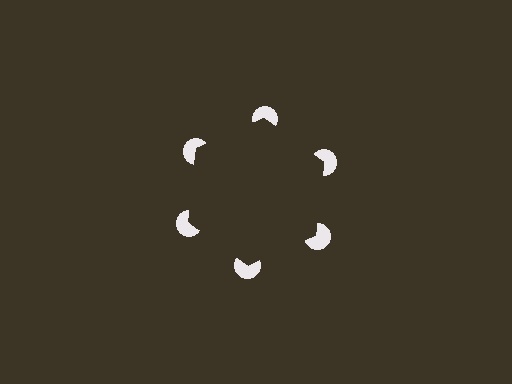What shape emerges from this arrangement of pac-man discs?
An illusory hexagon — its edges are inferred from the aligned wedge cuts in the pac-man discs, not physically drawn.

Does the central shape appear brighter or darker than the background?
It typically appears slightly darker than the background, even though no actual brightness change is drawn.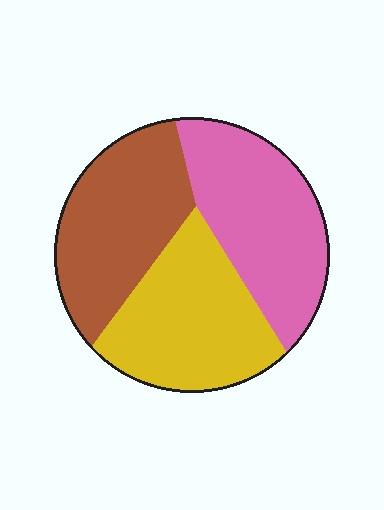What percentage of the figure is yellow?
Yellow takes up about one third (1/3) of the figure.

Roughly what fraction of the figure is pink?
Pink takes up between a quarter and a half of the figure.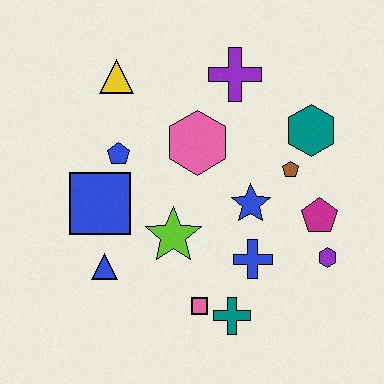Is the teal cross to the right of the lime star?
Yes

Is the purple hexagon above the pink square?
Yes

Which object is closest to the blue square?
The blue pentagon is closest to the blue square.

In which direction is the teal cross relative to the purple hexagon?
The teal cross is to the left of the purple hexagon.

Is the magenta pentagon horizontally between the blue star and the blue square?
No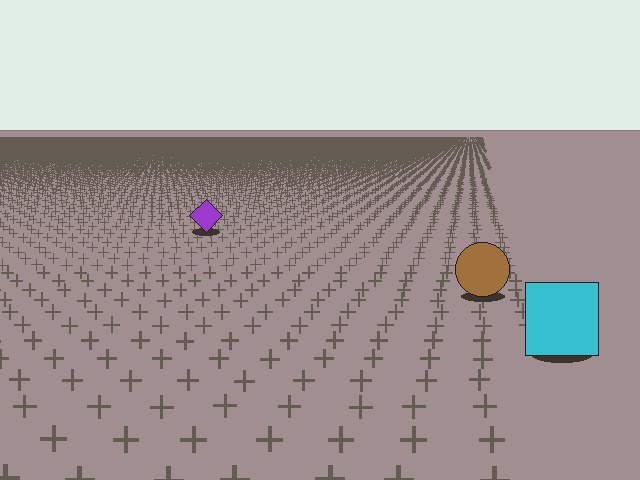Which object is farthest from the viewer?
The purple diamond is farthest from the viewer. It appears smaller and the ground texture around it is denser.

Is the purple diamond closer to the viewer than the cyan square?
No. The cyan square is closer — you can tell from the texture gradient: the ground texture is coarser near it.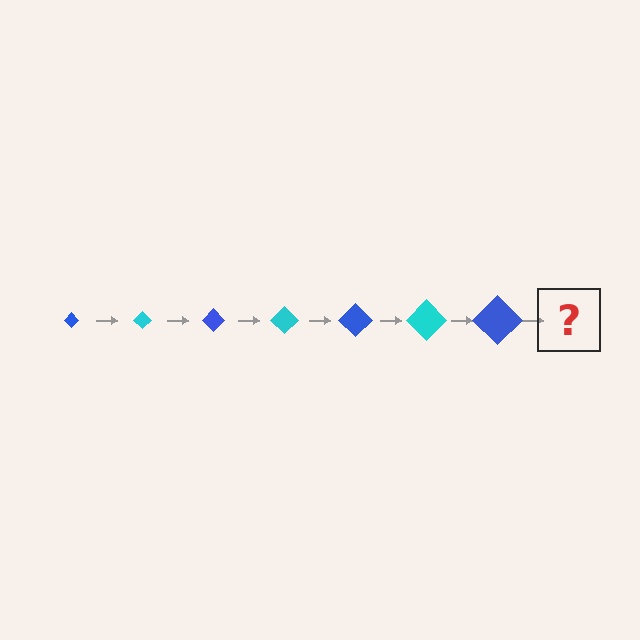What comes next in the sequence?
The next element should be a cyan diamond, larger than the previous one.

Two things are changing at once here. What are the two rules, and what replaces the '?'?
The two rules are that the diamond grows larger each step and the color cycles through blue and cyan. The '?' should be a cyan diamond, larger than the previous one.